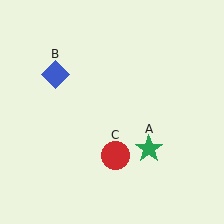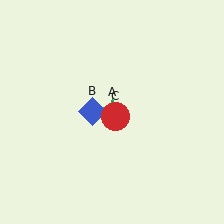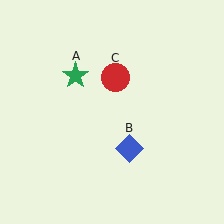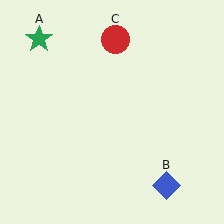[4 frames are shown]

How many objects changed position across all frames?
3 objects changed position: green star (object A), blue diamond (object B), red circle (object C).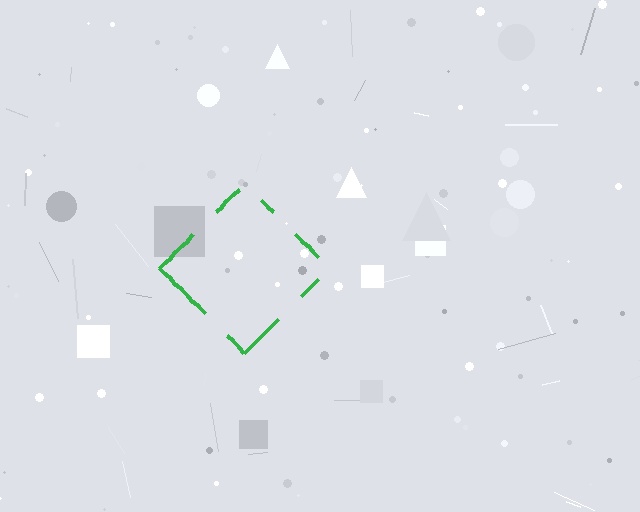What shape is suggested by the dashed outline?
The dashed outline suggests a diamond.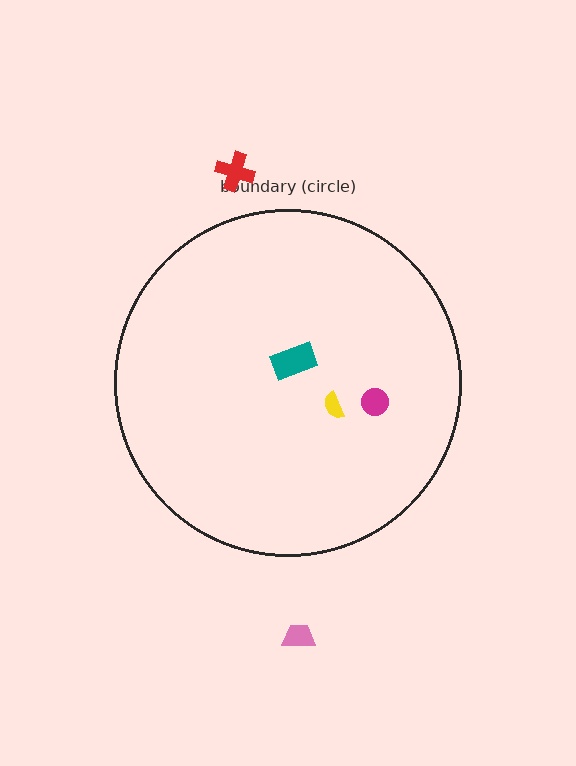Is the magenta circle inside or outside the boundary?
Inside.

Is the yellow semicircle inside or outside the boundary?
Inside.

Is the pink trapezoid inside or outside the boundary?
Outside.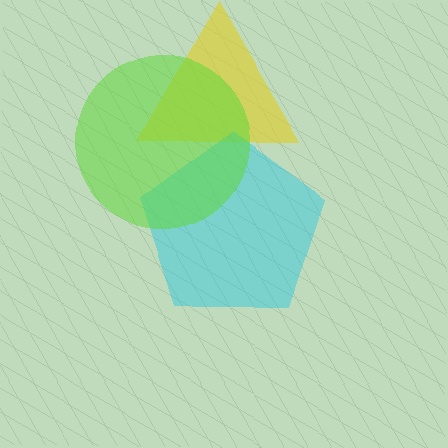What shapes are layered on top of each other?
The layered shapes are: a yellow triangle, a cyan pentagon, a lime circle.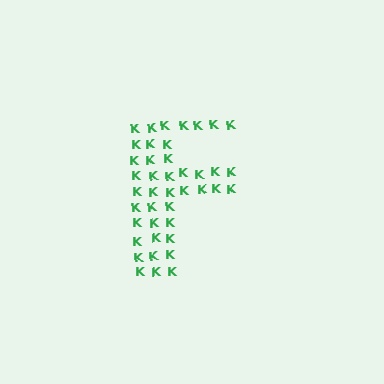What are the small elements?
The small elements are letter K's.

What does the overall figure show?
The overall figure shows the letter F.